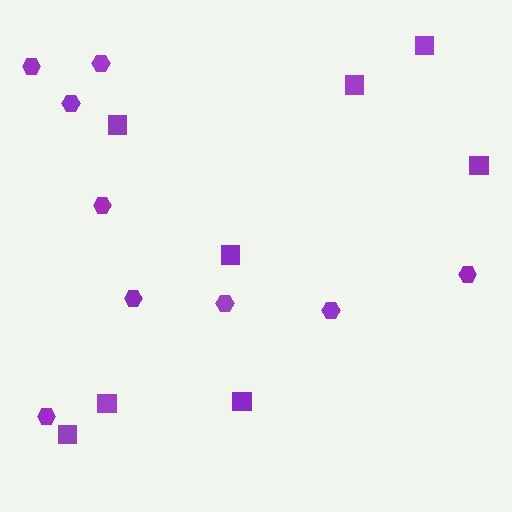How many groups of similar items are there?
There are 2 groups: one group of squares (8) and one group of hexagons (9).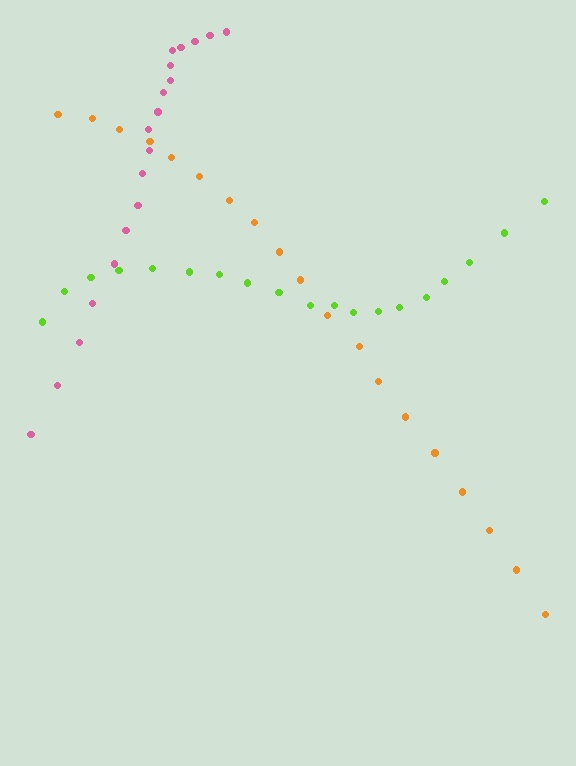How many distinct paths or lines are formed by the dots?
There are 3 distinct paths.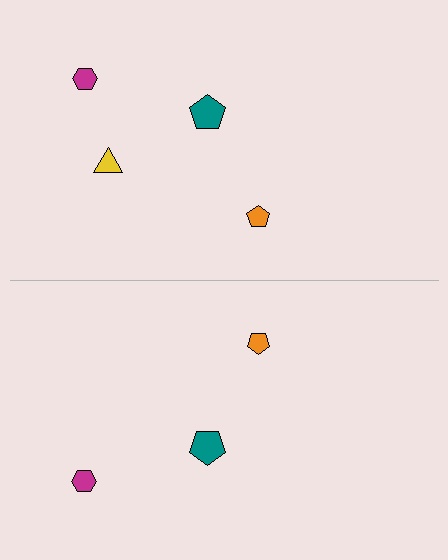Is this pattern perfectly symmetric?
No, the pattern is not perfectly symmetric. A yellow triangle is missing from the bottom side.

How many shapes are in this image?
There are 7 shapes in this image.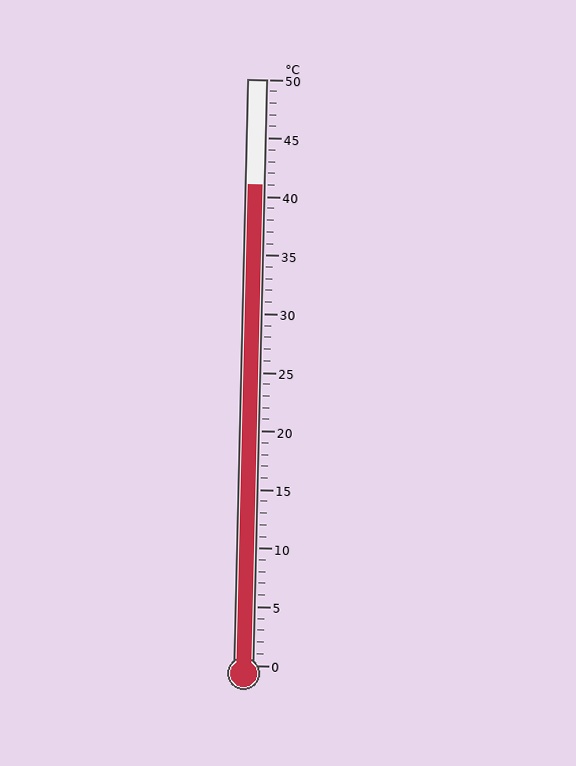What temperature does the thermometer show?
The thermometer shows approximately 41°C.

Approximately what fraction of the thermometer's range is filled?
The thermometer is filled to approximately 80% of its range.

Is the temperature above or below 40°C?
The temperature is above 40°C.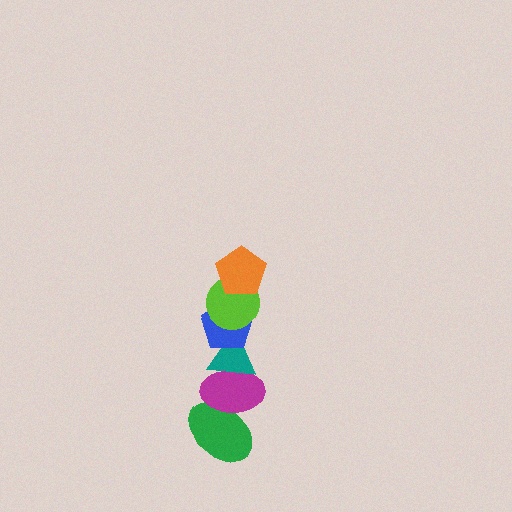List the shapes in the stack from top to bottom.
From top to bottom: the orange pentagon, the lime circle, the blue pentagon, the teal triangle, the magenta ellipse, the green ellipse.